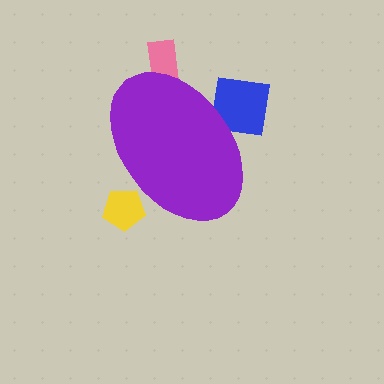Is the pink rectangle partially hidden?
Yes, the pink rectangle is partially hidden behind the purple ellipse.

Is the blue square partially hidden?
Yes, the blue square is partially hidden behind the purple ellipse.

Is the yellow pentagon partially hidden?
Yes, the yellow pentagon is partially hidden behind the purple ellipse.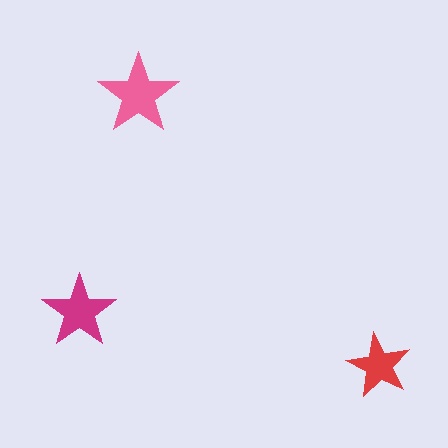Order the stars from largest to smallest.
the pink one, the magenta one, the red one.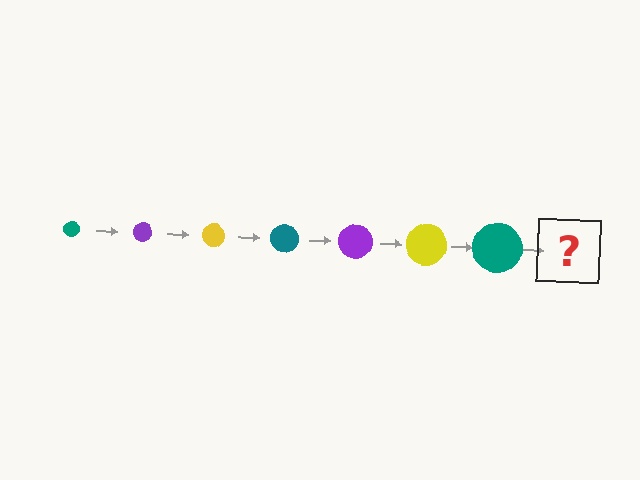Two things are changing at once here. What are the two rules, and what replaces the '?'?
The two rules are that the circle grows larger each step and the color cycles through teal, purple, and yellow. The '?' should be a purple circle, larger than the previous one.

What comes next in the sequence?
The next element should be a purple circle, larger than the previous one.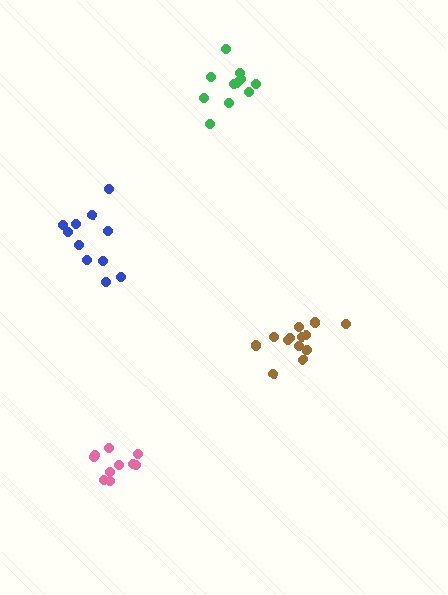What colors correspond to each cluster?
The clusters are colored: brown, blue, pink, green.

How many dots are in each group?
Group 1: 13 dots, Group 2: 11 dots, Group 3: 10 dots, Group 4: 11 dots (45 total).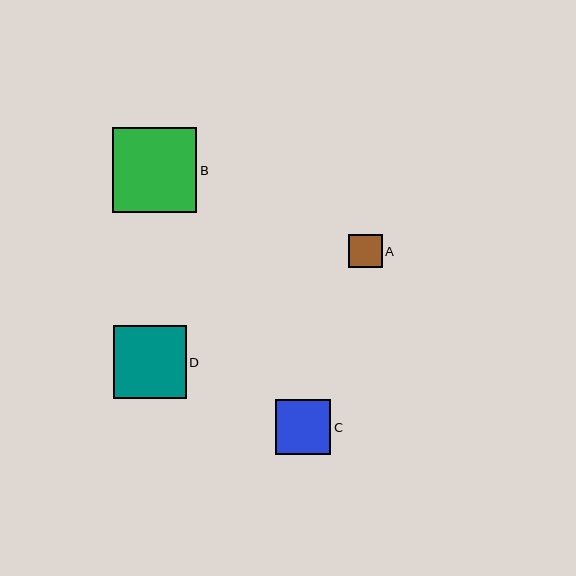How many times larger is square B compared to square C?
Square B is approximately 1.5 times the size of square C.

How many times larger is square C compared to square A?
Square C is approximately 1.7 times the size of square A.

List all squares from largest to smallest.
From largest to smallest: B, D, C, A.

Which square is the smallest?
Square A is the smallest with a size of approximately 33 pixels.